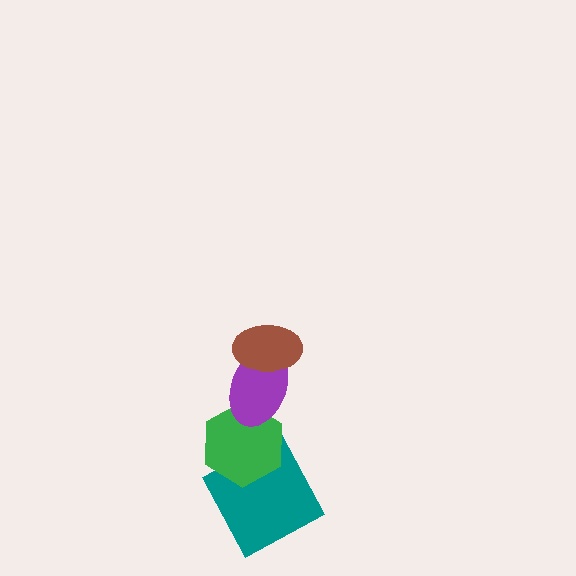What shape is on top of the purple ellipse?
The brown ellipse is on top of the purple ellipse.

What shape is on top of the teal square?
The green hexagon is on top of the teal square.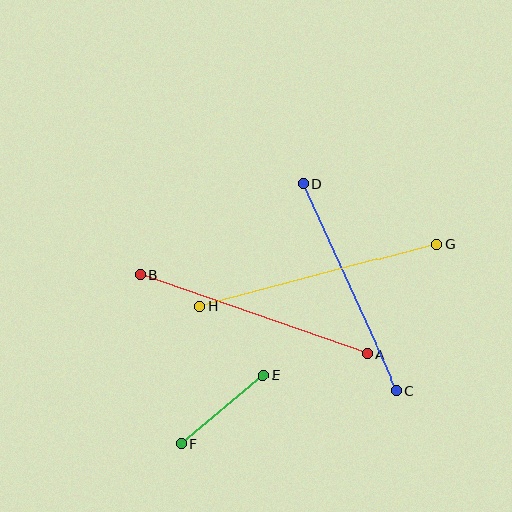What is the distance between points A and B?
The distance is approximately 240 pixels.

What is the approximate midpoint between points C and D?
The midpoint is at approximately (350, 287) pixels.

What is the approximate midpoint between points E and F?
The midpoint is at approximately (223, 409) pixels.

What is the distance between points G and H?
The distance is approximately 246 pixels.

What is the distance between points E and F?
The distance is approximately 106 pixels.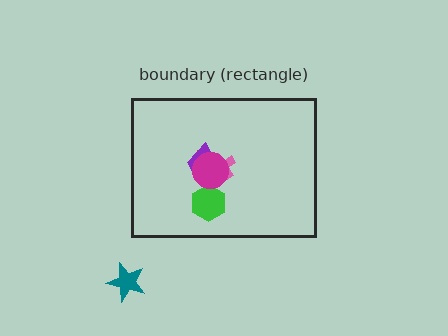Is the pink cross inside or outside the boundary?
Inside.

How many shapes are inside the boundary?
5 inside, 1 outside.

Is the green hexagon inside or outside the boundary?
Inside.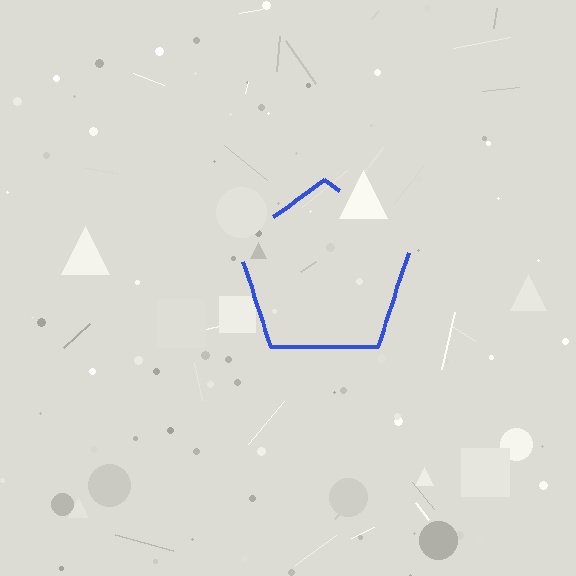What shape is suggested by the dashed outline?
The dashed outline suggests a pentagon.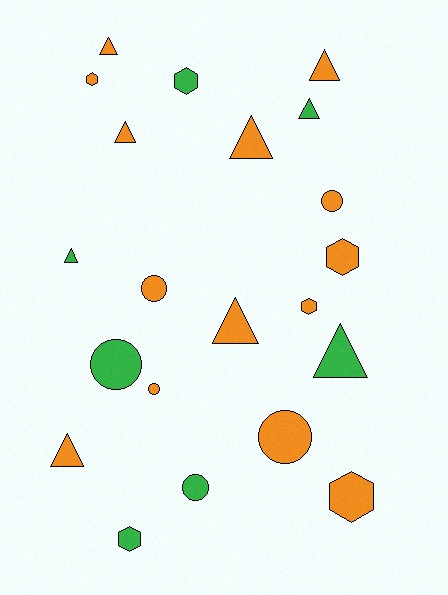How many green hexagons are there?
There are 2 green hexagons.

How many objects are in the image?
There are 21 objects.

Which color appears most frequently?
Orange, with 14 objects.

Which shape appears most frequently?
Triangle, with 9 objects.